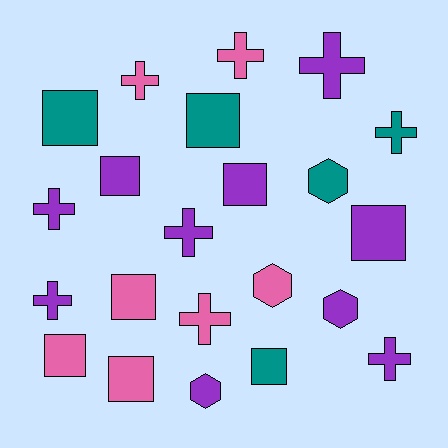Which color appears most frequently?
Purple, with 10 objects.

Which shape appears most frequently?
Cross, with 9 objects.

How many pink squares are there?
There are 3 pink squares.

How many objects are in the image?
There are 22 objects.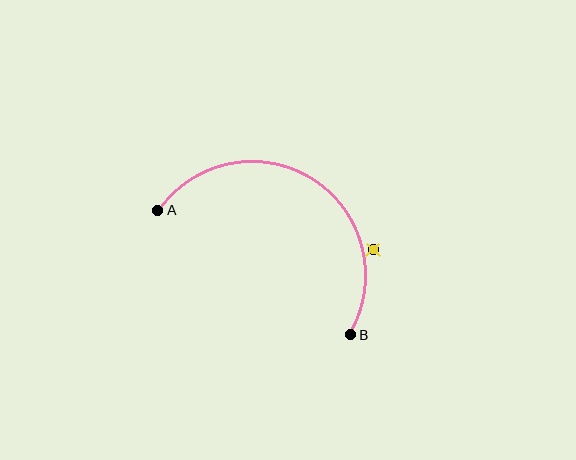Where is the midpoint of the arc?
The arc midpoint is the point on the curve farthest from the straight line joining A and B. It sits above that line.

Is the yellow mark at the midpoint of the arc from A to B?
No — the yellow mark does not lie on the arc at all. It sits slightly outside the curve.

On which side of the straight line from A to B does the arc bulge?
The arc bulges above the straight line connecting A and B.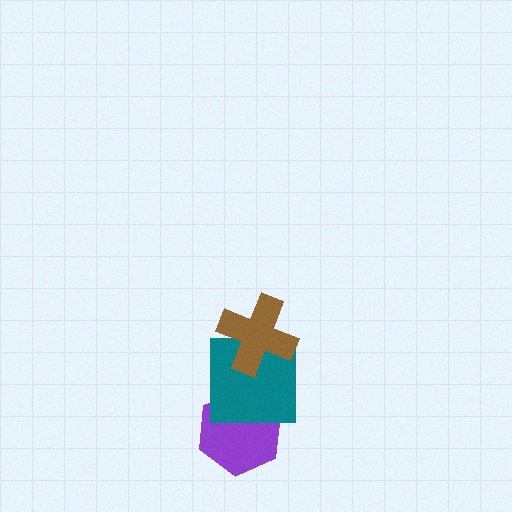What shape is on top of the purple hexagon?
The teal square is on top of the purple hexagon.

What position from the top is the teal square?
The teal square is 2nd from the top.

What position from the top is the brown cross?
The brown cross is 1st from the top.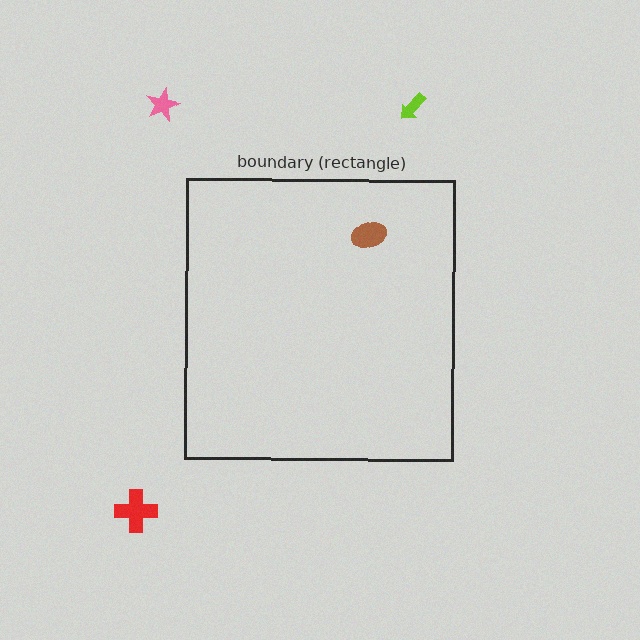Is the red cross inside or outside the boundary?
Outside.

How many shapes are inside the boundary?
1 inside, 3 outside.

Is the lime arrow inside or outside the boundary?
Outside.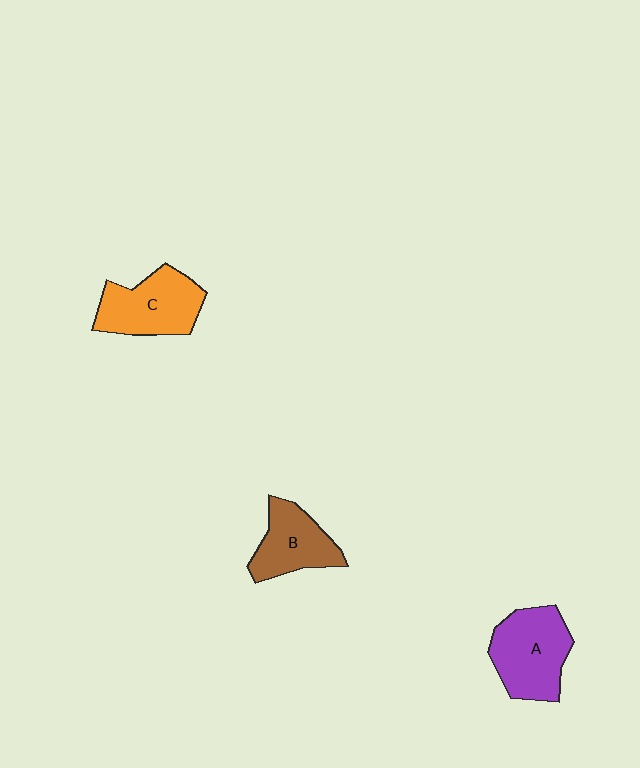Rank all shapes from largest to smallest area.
From largest to smallest: A (purple), C (orange), B (brown).